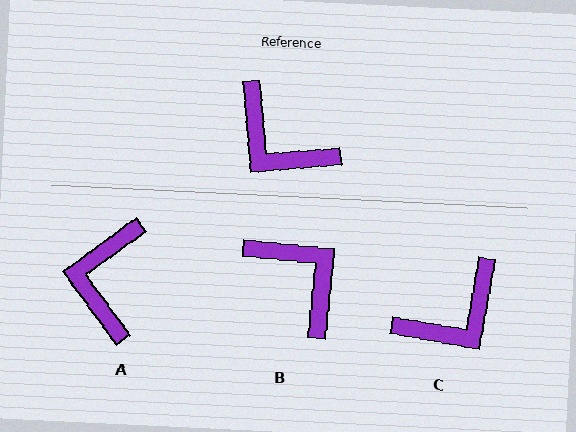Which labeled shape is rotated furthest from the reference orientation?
B, about 169 degrees away.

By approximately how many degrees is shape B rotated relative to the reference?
Approximately 169 degrees counter-clockwise.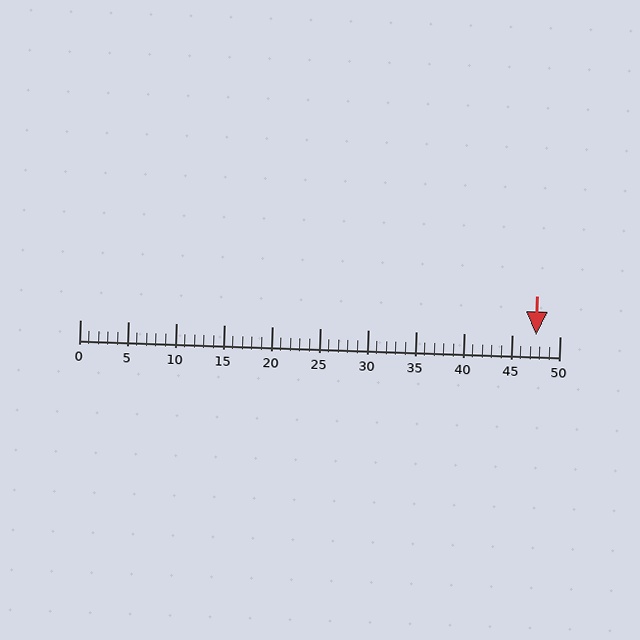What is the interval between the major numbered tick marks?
The major tick marks are spaced 5 units apart.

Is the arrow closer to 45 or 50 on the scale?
The arrow is closer to 50.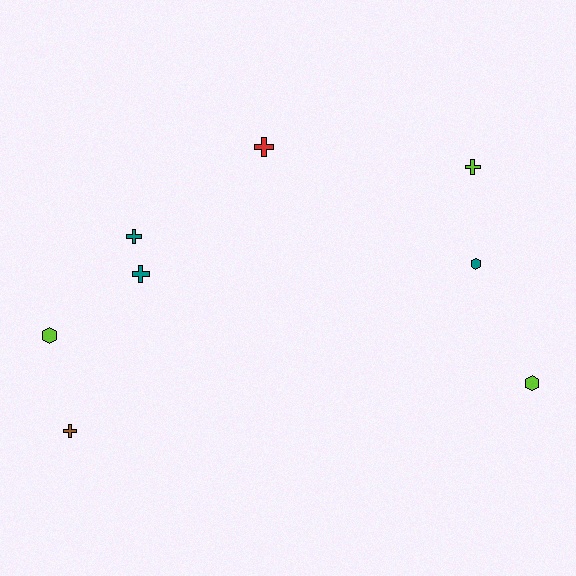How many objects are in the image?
There are 8 objects.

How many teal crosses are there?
There are 2 teal crosses.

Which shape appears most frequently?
Cross, with 5 objects.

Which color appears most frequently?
Teal, with 3 objects.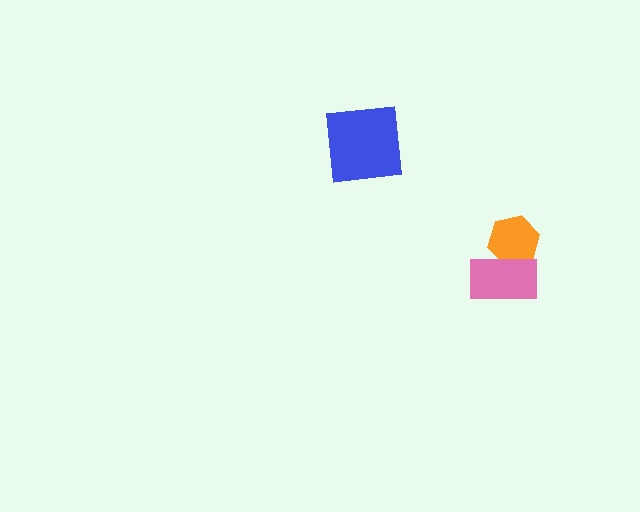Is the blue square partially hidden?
No, no other shape covers it.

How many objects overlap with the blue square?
0 objects overlap with the blue square.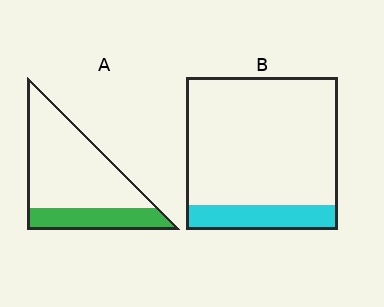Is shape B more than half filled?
No.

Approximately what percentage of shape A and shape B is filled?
A is approximately 25% and B is approximately 15%.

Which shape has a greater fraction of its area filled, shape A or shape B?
Shape A.